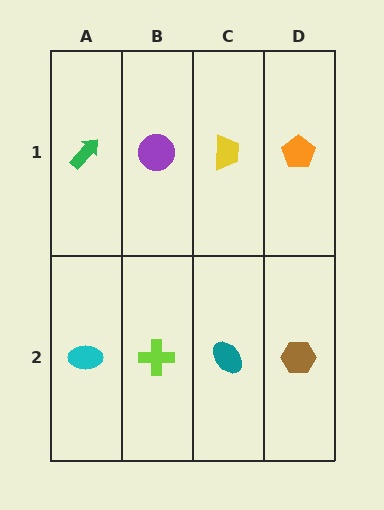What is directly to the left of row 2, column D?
A teal ellipse.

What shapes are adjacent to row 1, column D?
A brown hexagon (row 2, column D), a yellow trapezoid (row 1, column C).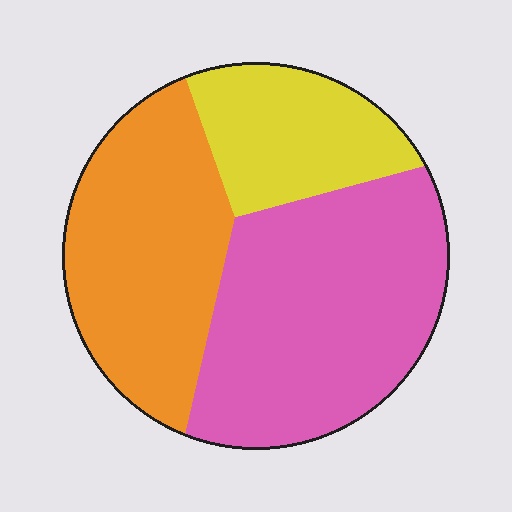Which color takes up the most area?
Pink, at roughly 45%.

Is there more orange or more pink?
Pink.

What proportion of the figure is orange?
Orange covers about 35% of the figure.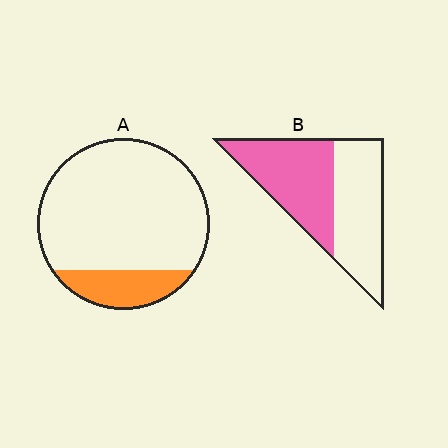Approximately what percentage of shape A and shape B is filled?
A is approximately 20% and B is approximately 50%.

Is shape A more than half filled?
No.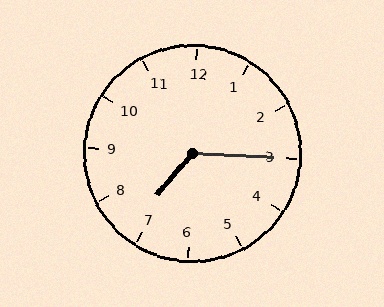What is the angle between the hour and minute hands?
Approximately 128 degrees.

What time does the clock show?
7:15.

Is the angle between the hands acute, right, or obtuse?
It is obtuse.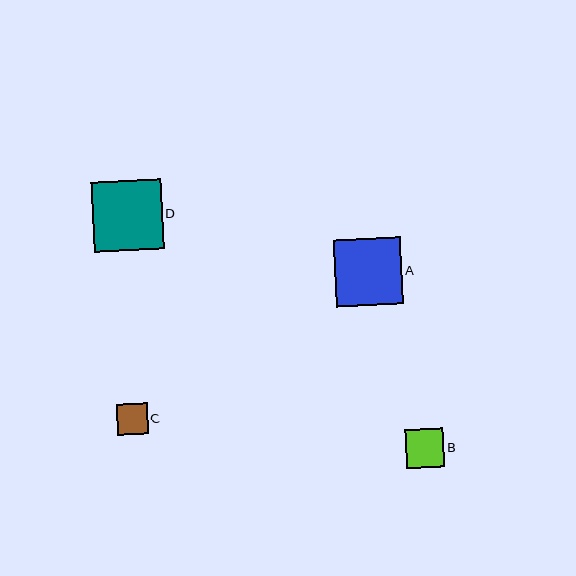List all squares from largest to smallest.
From largest to smallest: D, A, B, C.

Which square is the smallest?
Square C is the smallest with a size of approximately 31 pixels.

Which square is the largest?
Square D is the largest with a size of approximately 70 pixels.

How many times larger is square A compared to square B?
Square A is approximately 1.7 times the size of square B.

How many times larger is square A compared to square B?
Square A is approximately 1.7 times the size of square B.